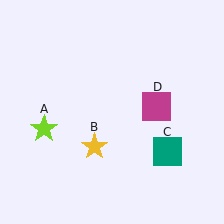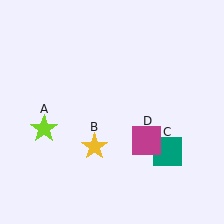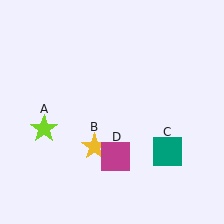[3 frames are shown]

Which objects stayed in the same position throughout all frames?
Lime star (object A) and yellow star (object B) and teal square (object C) remained stationary.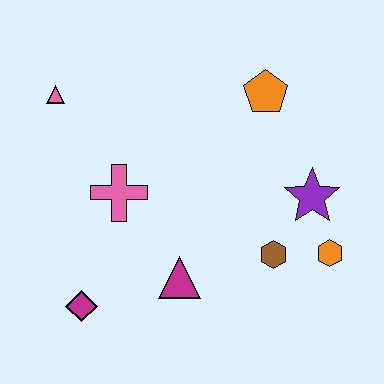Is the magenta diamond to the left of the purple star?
Yes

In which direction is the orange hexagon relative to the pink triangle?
The orange hexagon is to the right of the pink triangle.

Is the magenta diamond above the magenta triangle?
No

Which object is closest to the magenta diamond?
The magenta triangle is closest to the magenta diamond.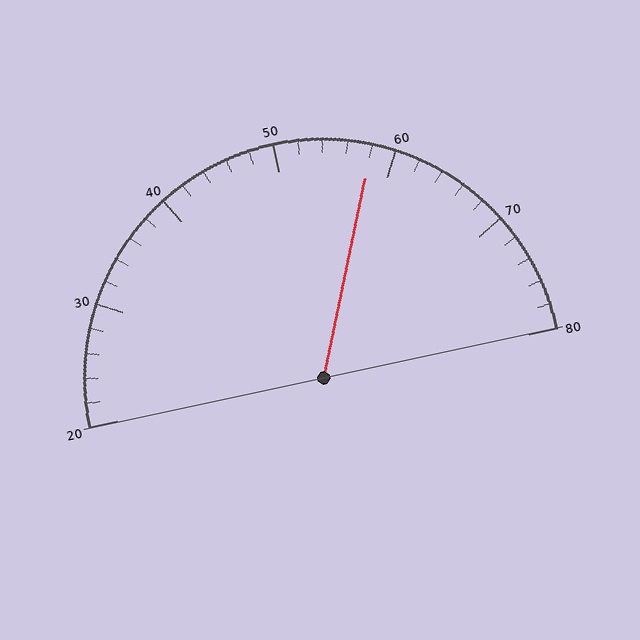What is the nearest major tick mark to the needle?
The nearest major tick mark is 60.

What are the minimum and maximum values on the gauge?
The gauge ranges from 20 to 80.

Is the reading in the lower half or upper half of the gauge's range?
The reading is in the upper half of the range (20 to 80).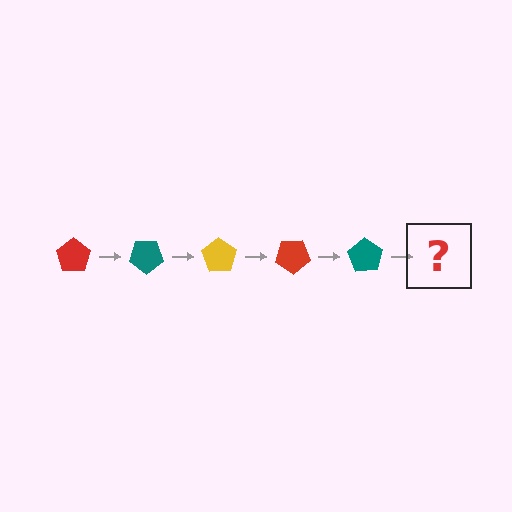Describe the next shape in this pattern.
It should be a yellow pentagon, rotated 175 degrees from the start.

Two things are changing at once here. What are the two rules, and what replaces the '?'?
The two rules are that it rotates 35 degrees each step and the color cycles through red, teal, and yellow. The '?' should be a yellow pentagon, rotated 175 degrees from the start.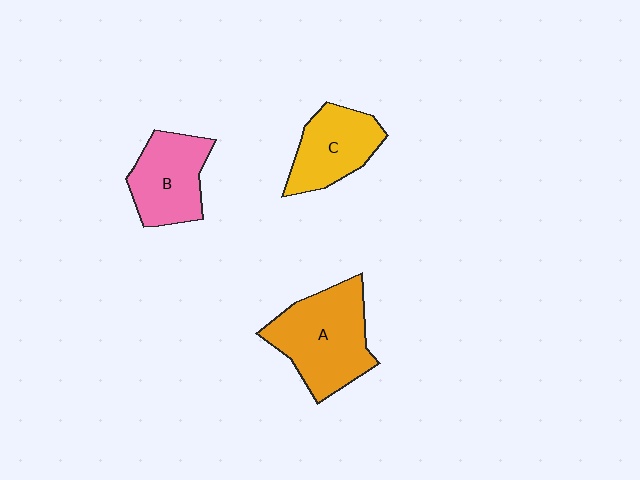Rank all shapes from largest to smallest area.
From largest to smallest: A (orange), B (pink), C (yellow).